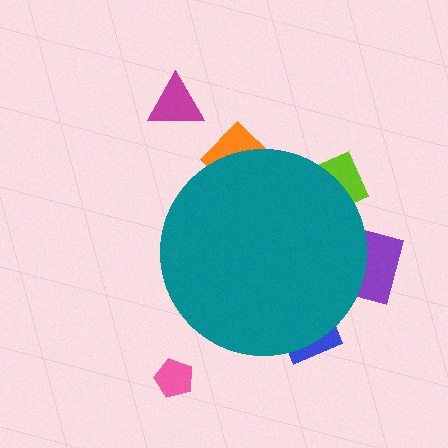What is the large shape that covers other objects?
A teal circle.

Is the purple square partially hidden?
Yes, the purple square is partially hidden behind the teal circle.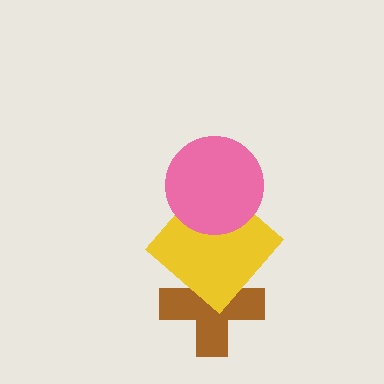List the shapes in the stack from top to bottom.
From top to bottom: the pink circle, the yellow diamond, the brown cross.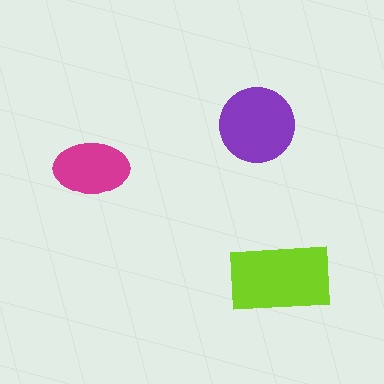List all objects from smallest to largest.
The magenta ellipse, the purple circle, the lime rectangle.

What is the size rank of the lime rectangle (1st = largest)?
1st.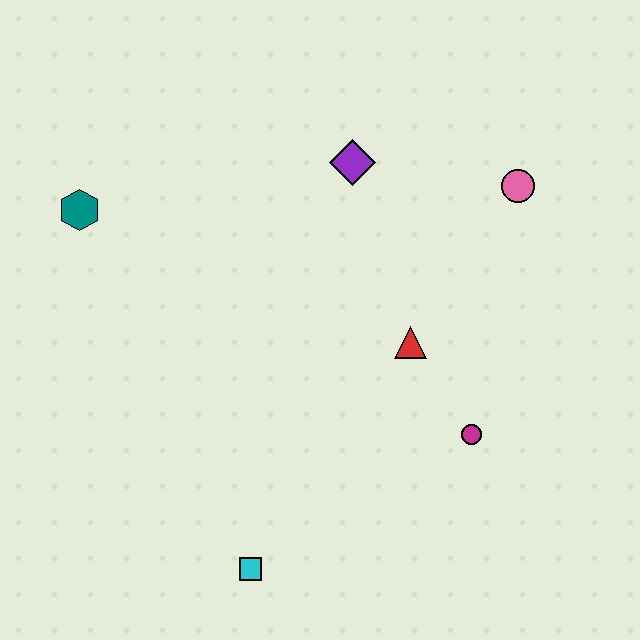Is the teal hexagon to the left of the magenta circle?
Yes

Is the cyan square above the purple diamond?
No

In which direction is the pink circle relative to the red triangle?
The pink circle is above the red triangle.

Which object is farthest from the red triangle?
The teal hexagon is farthest from the red triangle.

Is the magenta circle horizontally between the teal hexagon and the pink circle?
Yes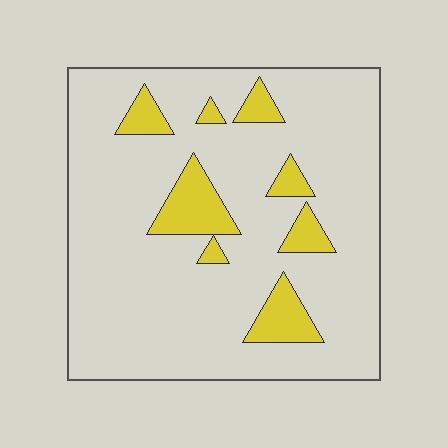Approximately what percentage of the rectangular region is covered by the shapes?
Approximately 15%.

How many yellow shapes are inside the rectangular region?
8.